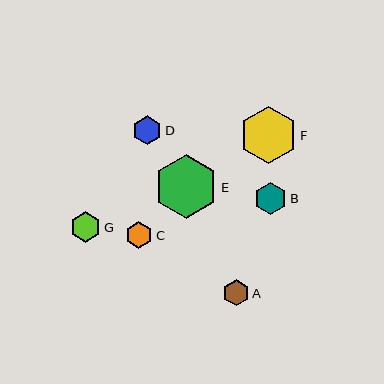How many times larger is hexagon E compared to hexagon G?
Hexagon E is approximately 2.1 times the size of hexagon G.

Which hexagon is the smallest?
Hexagon A is the smallest with a size of approximately 26 pixels.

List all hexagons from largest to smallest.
From largest to smallest: E, F, B, G, D, C, A.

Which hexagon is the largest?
Hexagon E is the largest with a size of approximately 64 pixels.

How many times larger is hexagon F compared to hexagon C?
Hexagon F is approximately 2.1 times the size of hexagon C.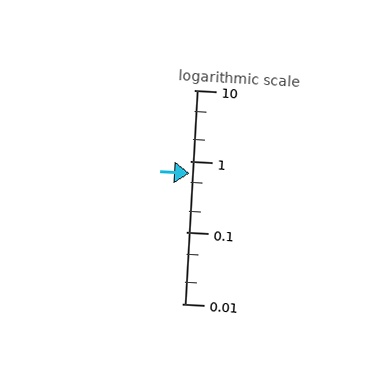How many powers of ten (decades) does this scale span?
The scale spans 3 decades, from 0.01 to 10.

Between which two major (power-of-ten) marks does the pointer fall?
The pointer is between 0.1 and 1.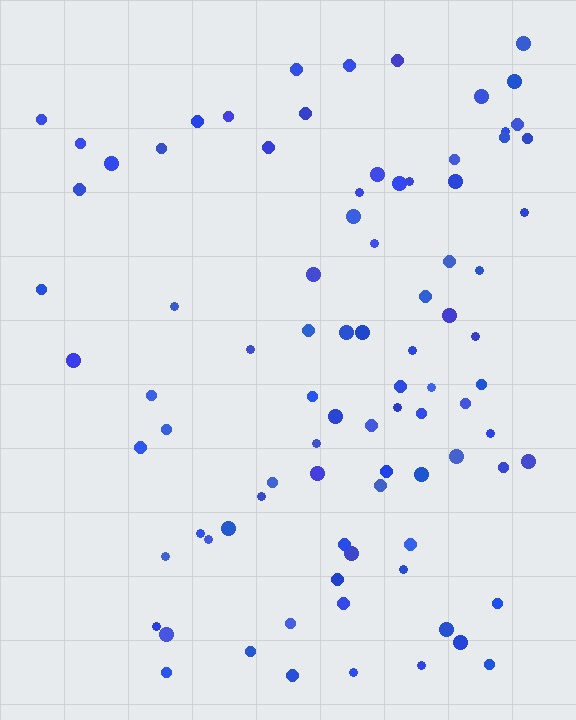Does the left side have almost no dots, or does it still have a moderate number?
Still a moderate number, just noticeably fewer than the right.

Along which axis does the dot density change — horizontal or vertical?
Horizontal.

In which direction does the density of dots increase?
From left to right, with the right side densest.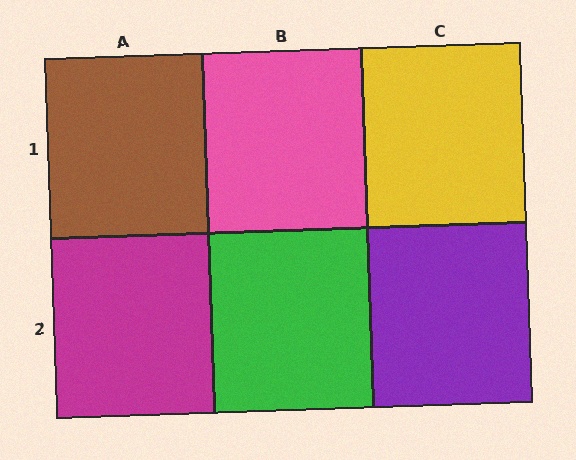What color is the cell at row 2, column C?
Purple.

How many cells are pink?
1 cell is pink.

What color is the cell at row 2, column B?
Green.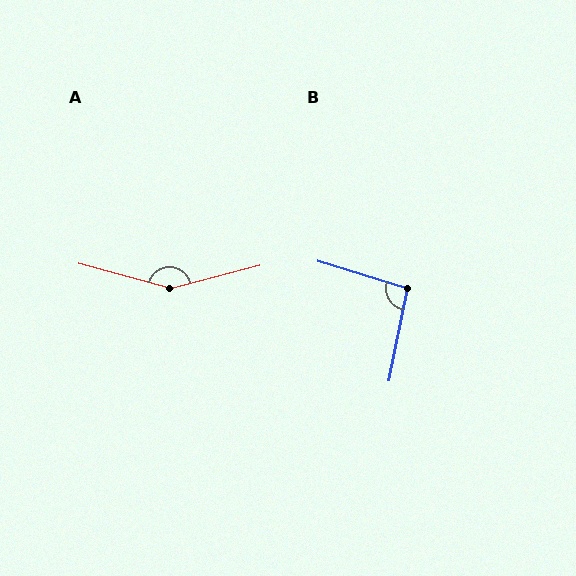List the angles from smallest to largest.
B (96°), A (150°).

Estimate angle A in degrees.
Approximately 150 degrees.